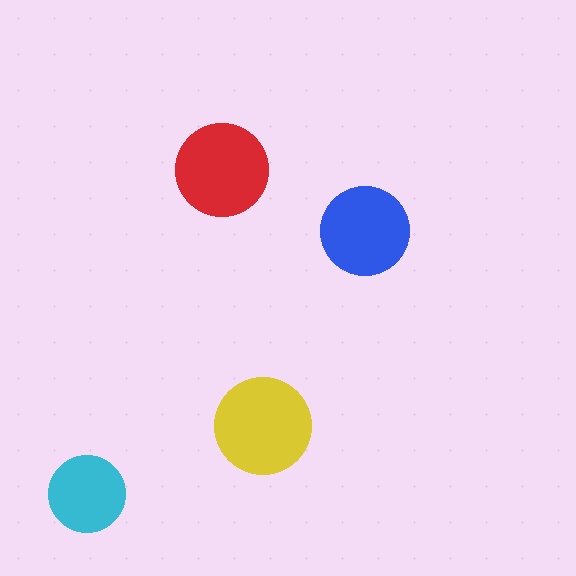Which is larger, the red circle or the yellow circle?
The yellow one.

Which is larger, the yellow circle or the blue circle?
The yellow one.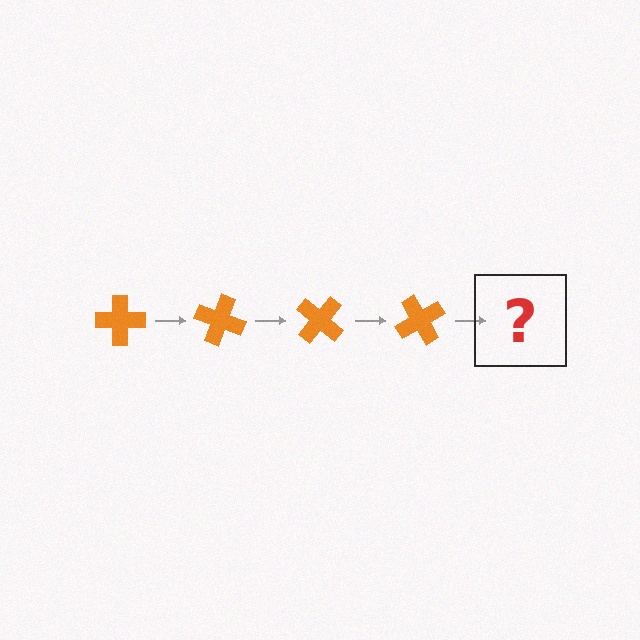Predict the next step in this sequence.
The next step is an orange cross rotated 80 degrees.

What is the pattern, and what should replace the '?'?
The pattern is that the cross rotates 20 degrees each step. The '?' should be an orange cross rotated 80 degrees.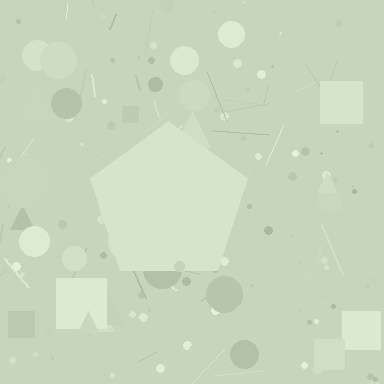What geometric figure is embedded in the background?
A pentagon is embedded in the background.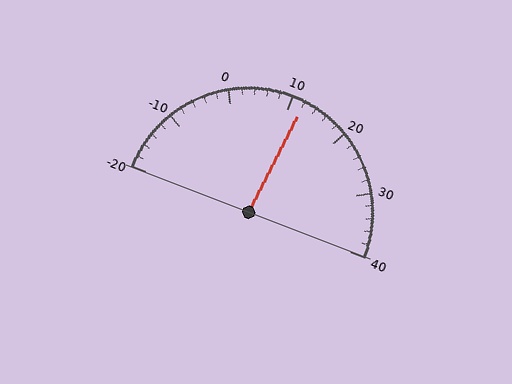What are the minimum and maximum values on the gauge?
The gauge ranges from -20 to 40.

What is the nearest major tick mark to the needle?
The nearest major tick mark is 10.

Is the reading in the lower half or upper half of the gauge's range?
The reading is in the upper half of the range (-20 to 40).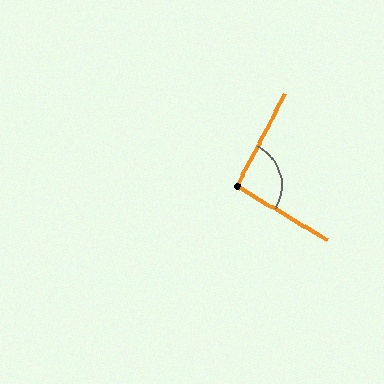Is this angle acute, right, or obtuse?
It is approximately a right angle.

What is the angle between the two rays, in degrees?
Approximately 94 degrees.